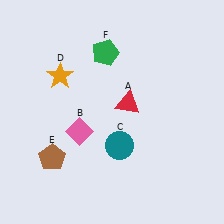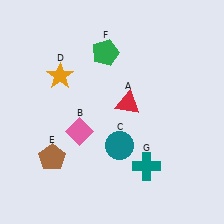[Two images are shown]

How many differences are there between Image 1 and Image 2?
There is 1 difference between the two images.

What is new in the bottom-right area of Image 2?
A teal cross (G) was added in the bottom-right area of Image 2.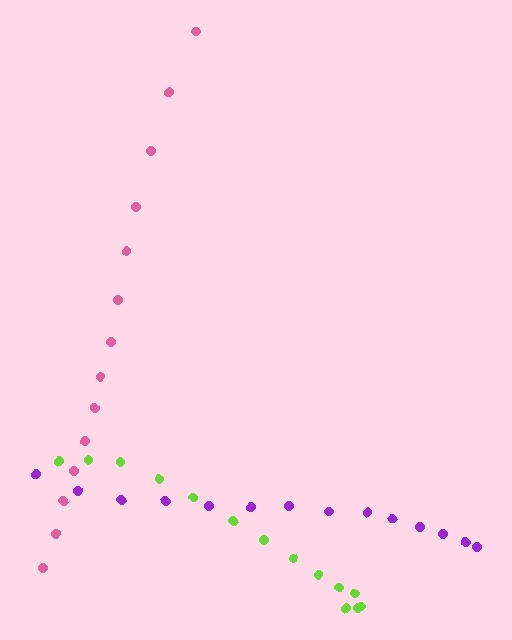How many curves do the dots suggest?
There are 3 distinct paths.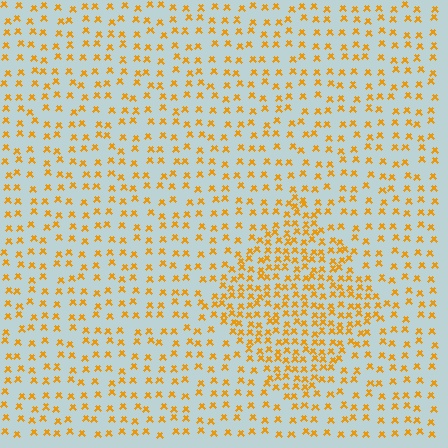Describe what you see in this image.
The image contains small orange elements arranged at two different densities. A diamond-shaped region is visible where the elements are more densely packed than the surrounding area.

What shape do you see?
I see a diamond.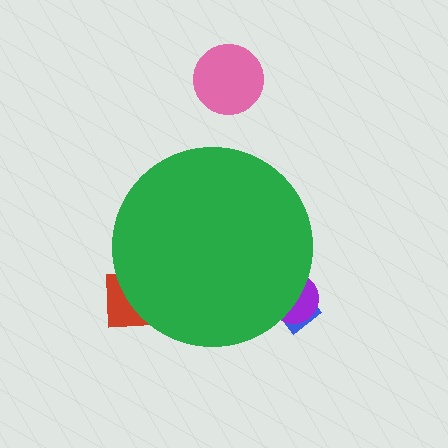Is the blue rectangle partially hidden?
Yes, the blue rectangle is partially hidden behind the green circle.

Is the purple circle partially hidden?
Yes, the purple circle is partially hidden behind the green circle.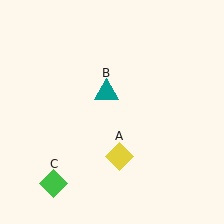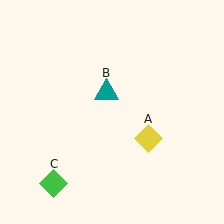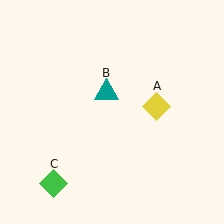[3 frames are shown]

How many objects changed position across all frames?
1 object changed position: yellow diamond (object A).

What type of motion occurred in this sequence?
The yellow diamond (object A) rotated counterclockwise around the center of the scene.